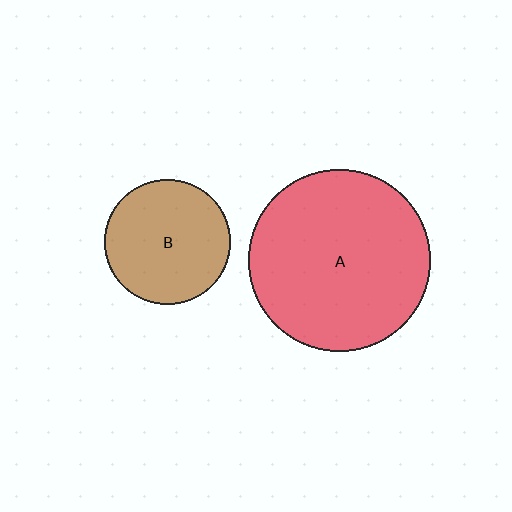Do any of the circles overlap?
No, none of the circles overlap.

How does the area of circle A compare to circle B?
Approximately 2.1 times.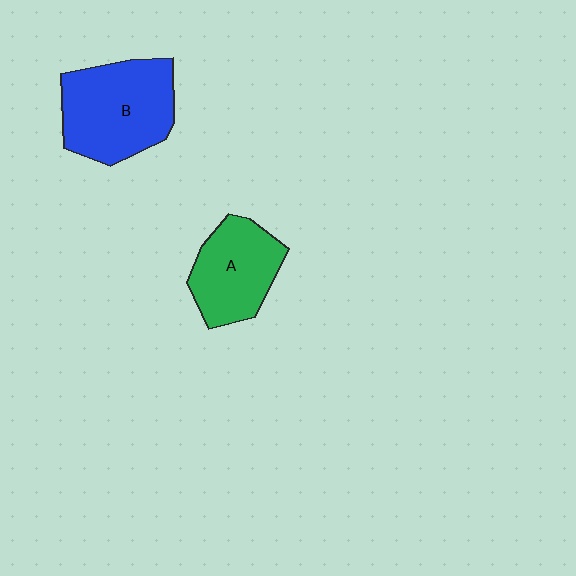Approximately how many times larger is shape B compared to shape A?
Approximately 1.3 times.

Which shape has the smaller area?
Shape A (green).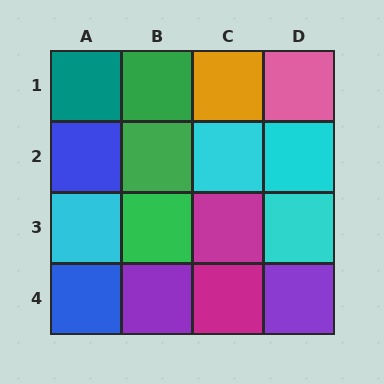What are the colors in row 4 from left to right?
Blue, purple, magenta, purple.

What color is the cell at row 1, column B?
Green.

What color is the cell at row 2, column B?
Green.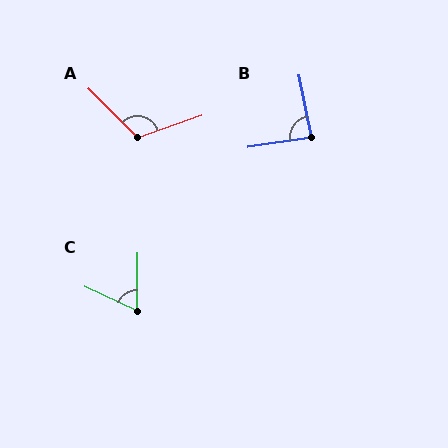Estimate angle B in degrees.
Approximately 88 degrees.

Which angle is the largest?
A, at approximately 116 degrees.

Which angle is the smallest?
C, at approximately 66 degrees.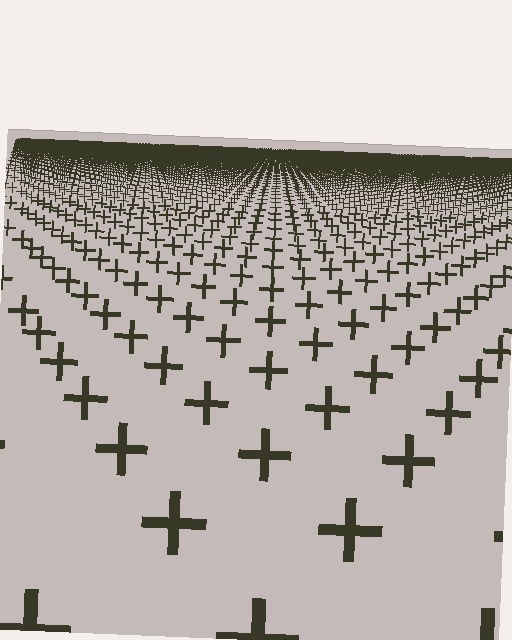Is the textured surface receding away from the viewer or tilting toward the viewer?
The surface is receding away from the viewer. Texture elements get smaller and denser toward the top.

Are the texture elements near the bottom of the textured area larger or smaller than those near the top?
Larger. Near the bottom, elements are closer to the viewer and appear at a bigger on-screen size.